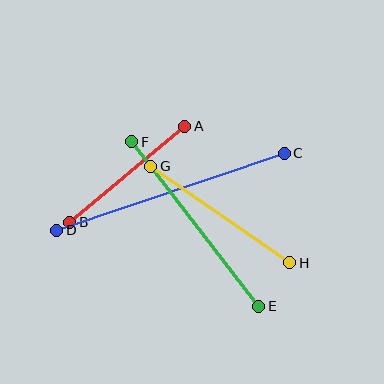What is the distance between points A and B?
The distance is approximately 150 pixels.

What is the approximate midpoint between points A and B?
The midpoint is at approximately (127, 174) pixels.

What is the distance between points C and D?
The distance is approximately 240 pixels.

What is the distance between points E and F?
The distance is approximately 208 pixels.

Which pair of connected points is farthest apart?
Points C and D are farthest apart.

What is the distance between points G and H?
The distance is approximately 169 pixels.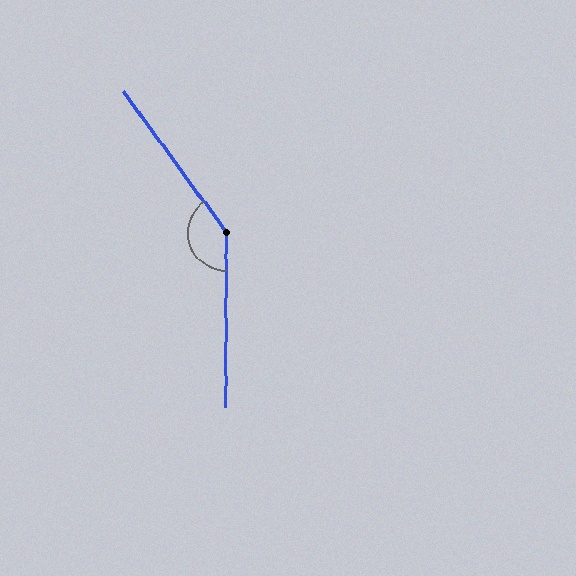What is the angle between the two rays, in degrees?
Approximately 143 degrees.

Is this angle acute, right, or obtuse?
It is obtuse.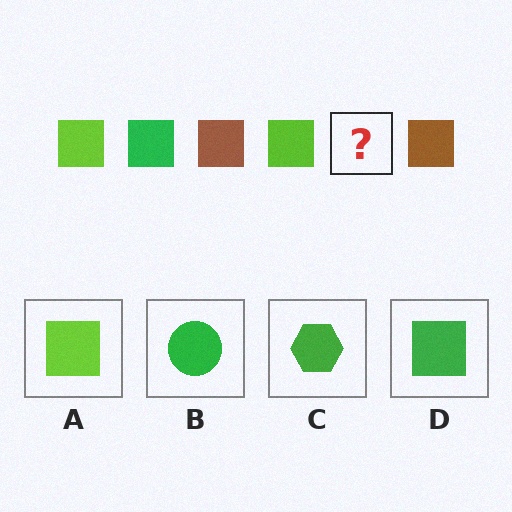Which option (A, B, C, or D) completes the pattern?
D.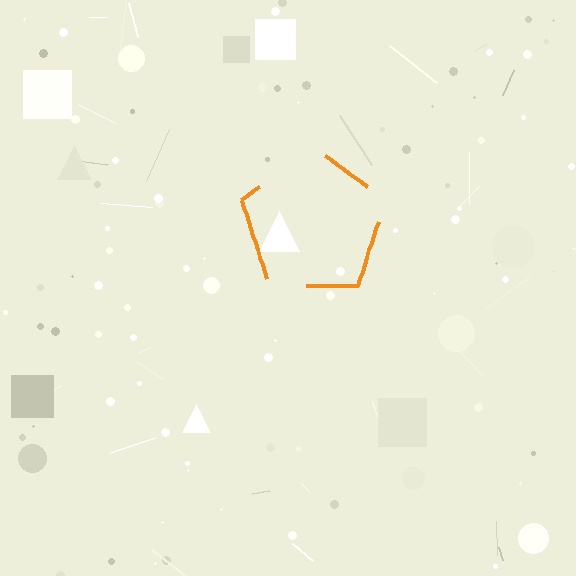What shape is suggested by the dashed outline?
The dashed outline suggests a pentagon.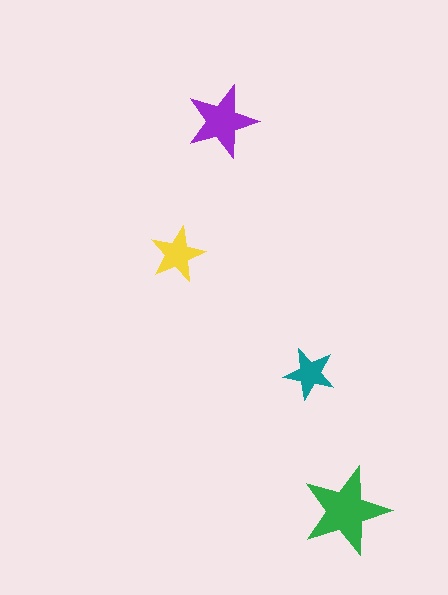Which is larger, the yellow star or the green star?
The green one.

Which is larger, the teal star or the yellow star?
The yellow one.